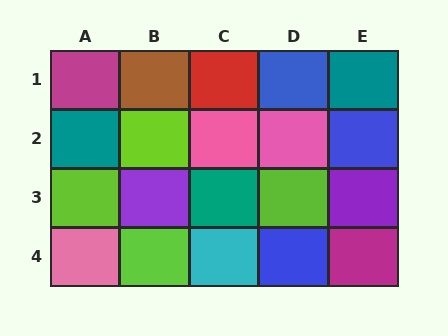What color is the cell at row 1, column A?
Magenta.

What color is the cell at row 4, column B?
Lime.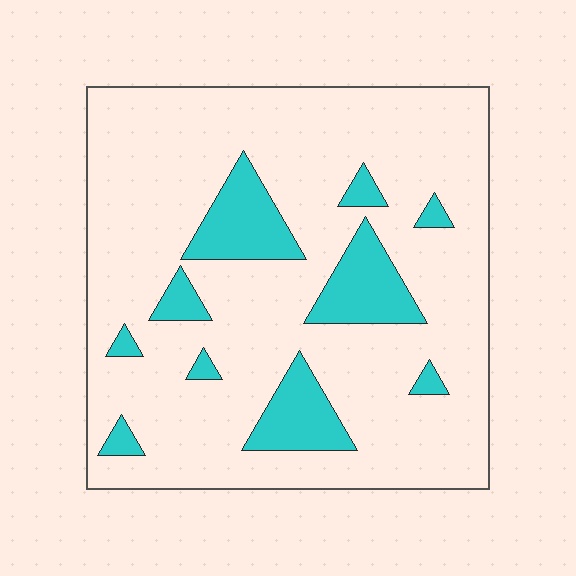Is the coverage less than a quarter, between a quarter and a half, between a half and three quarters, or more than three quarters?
Less than a quarter.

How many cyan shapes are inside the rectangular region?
10.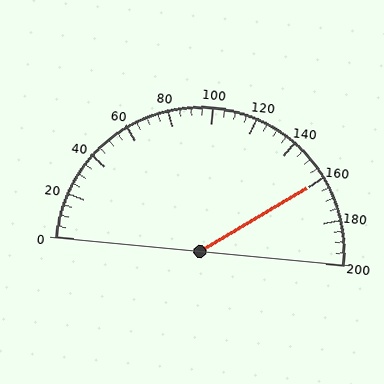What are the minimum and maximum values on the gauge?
The gauge ranges from 0 to 200.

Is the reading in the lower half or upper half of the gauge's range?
The reading is in the upper half of the range (0 to 200).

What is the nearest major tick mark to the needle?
The nearest major tick mark is 160.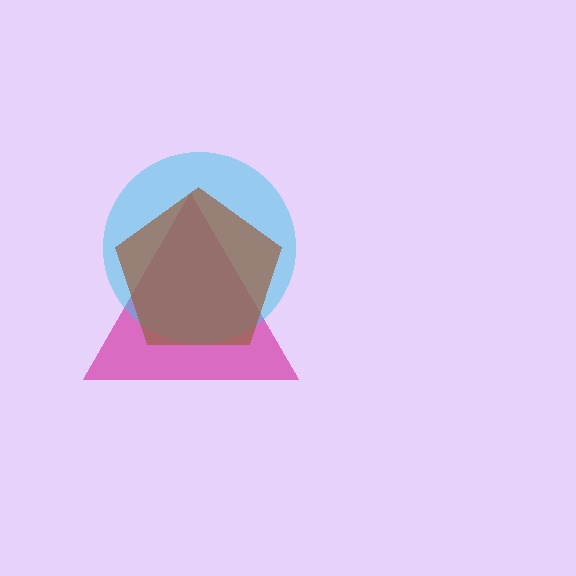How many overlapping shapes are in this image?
There are 3 overlapping shapes in the image.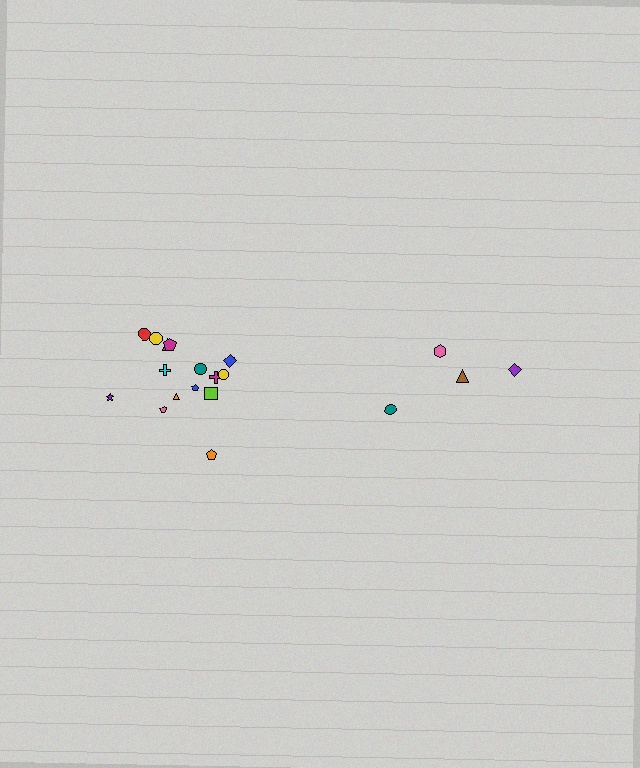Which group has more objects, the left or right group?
The left group.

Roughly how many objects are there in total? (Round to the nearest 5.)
Roughly 20 objects in total.